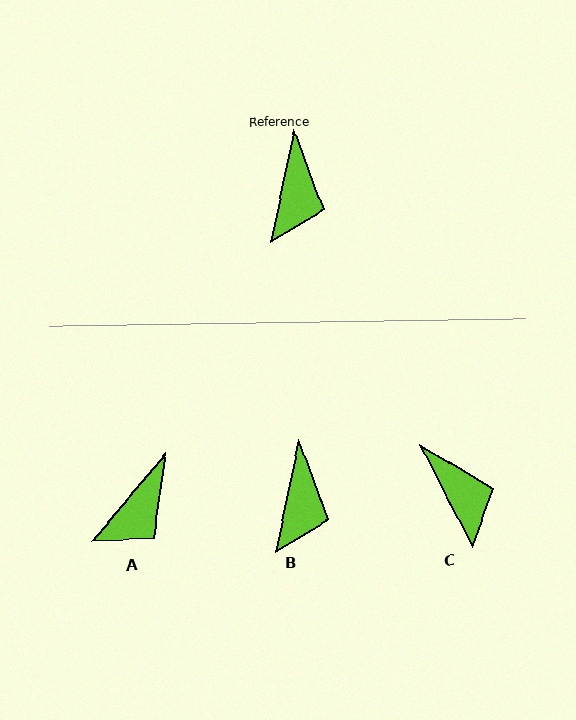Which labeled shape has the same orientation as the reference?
B.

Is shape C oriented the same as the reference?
No, it is off by about 39 degrees.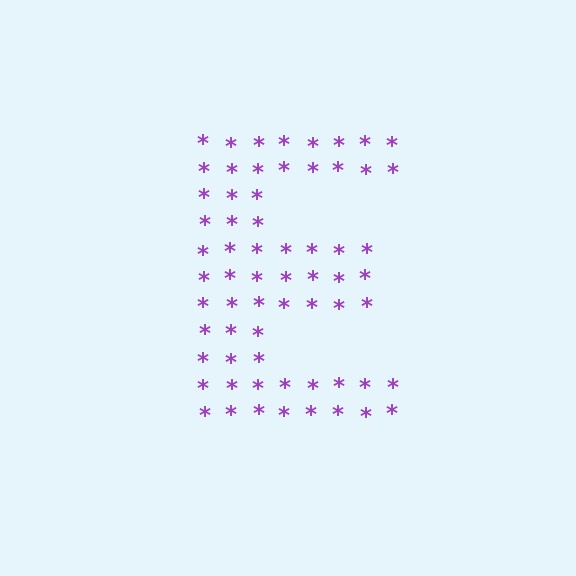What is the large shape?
The large shape is the letter E.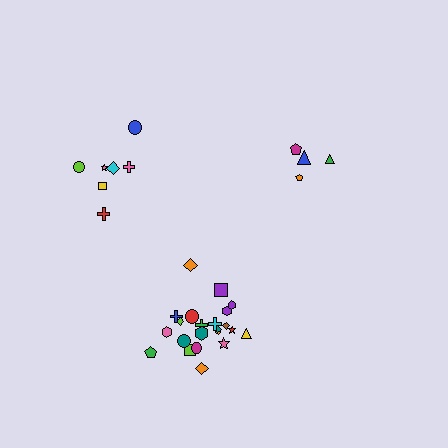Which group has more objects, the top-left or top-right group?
The top-left group.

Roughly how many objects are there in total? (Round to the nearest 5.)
Roughly 35 objects in total.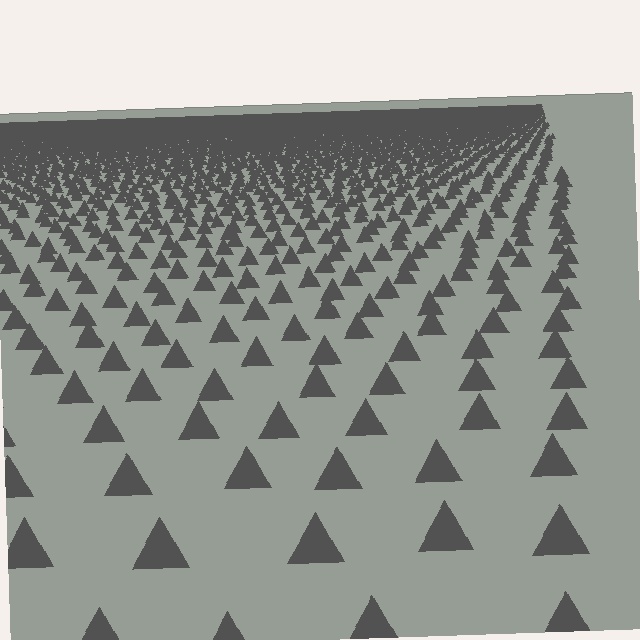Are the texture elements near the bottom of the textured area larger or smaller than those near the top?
Larger. Near the bottom, elements are closer to the viewer and appear at a bigger on-screen size.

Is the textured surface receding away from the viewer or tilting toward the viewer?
The surface is receding away from the viewer. Texture elements get smaller and denser toward the top.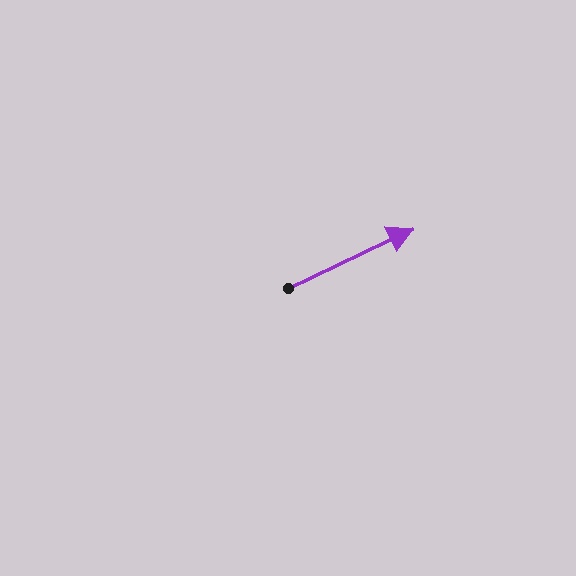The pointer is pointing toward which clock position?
Roughly 2 o'clock.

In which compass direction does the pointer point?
Northeast.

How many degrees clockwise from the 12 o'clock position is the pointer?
Approximately 64 degrees.